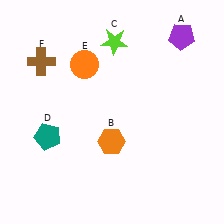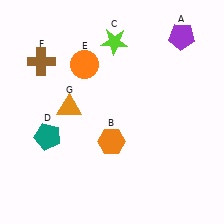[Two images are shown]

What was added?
An orange triangle (G) was added in Image 2.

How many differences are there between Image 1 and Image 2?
There is 1 difference between the two images.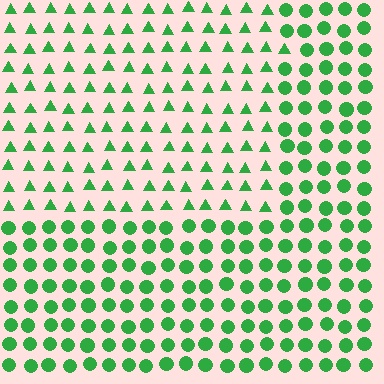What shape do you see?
I see a rectangle.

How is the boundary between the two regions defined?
The boundary is defined by a change in element shape: triangles inside vs. circles outside. All elements share the same color and spacing.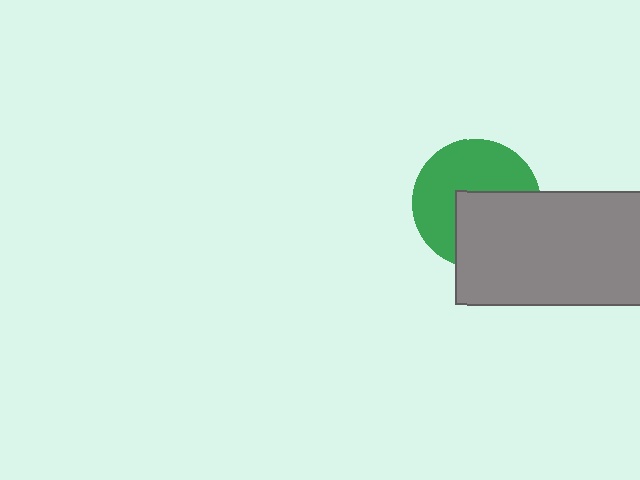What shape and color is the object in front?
The object in front is a gray rectangle.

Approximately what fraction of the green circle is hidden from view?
Roughly 44% of the green circle is hidden behind the gray rectangle.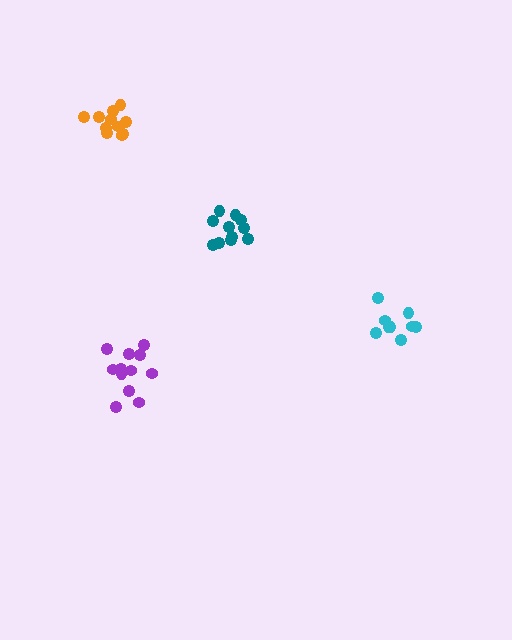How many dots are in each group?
Group 1: 9 dots, Group 2: 12 dots, Group 3: 11 dots, Group 4: 11 dots (43 total).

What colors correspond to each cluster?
The clusters are colored: cyan, purple, teal, orange.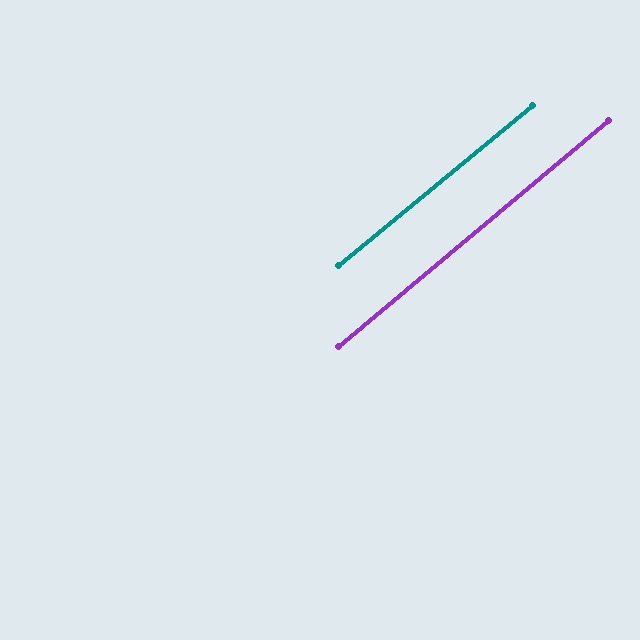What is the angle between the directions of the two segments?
Approximately 0 degrees.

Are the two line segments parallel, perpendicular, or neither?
Parallel — their directions differ by only 0.3°.